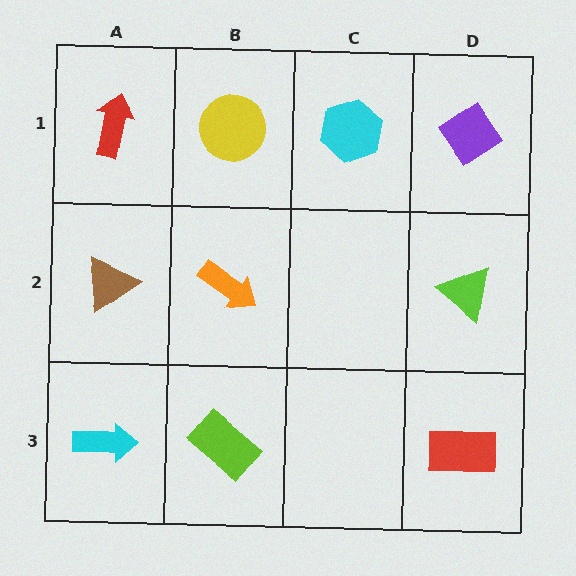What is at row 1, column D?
A purple diamond.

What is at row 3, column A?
A cyan arrow.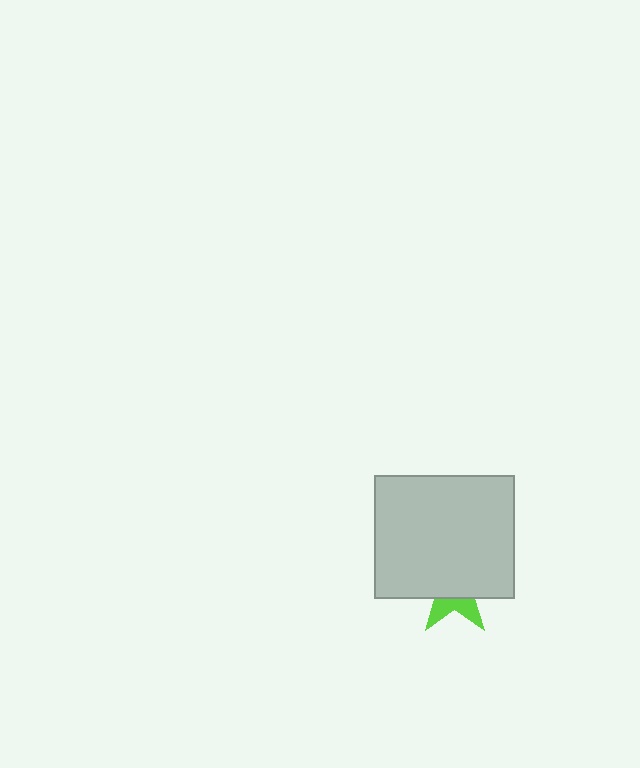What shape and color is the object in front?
The object in front is a light gray rectangle.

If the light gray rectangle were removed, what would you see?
You would see the complete lime star.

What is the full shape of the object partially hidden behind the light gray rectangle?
The partially hidden object is a lime star.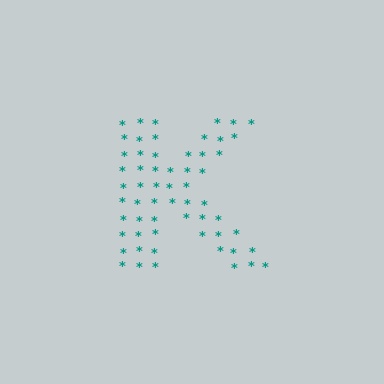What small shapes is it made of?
It is made of small asterisks.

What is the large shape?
The large shape is the letter K.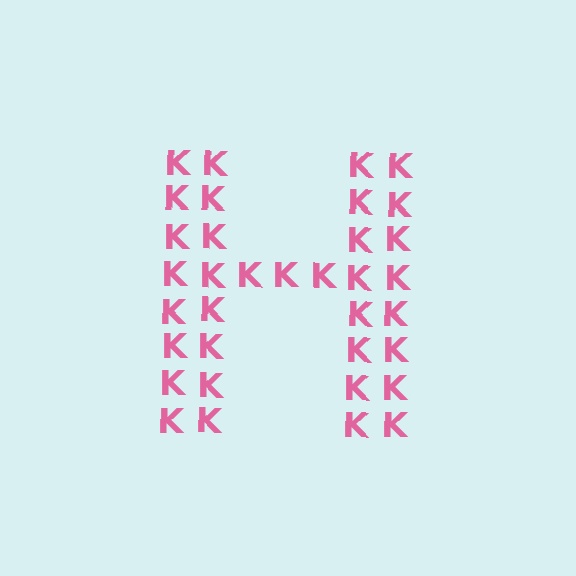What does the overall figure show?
The overall figure shows the letter H.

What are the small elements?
The small elements are letter K's.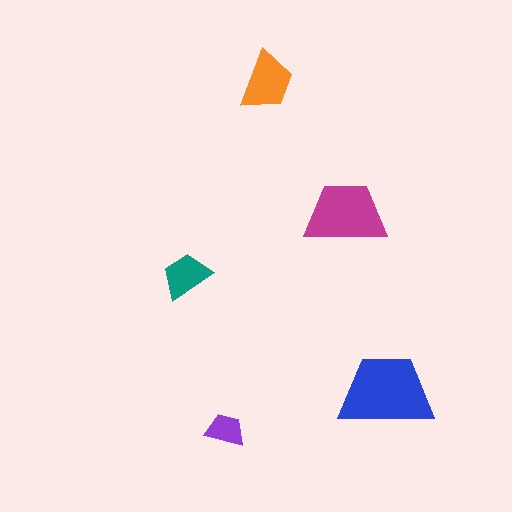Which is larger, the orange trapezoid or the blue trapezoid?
The blue one.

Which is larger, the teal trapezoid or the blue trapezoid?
The blue one.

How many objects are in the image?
There are 5 objects in the image.